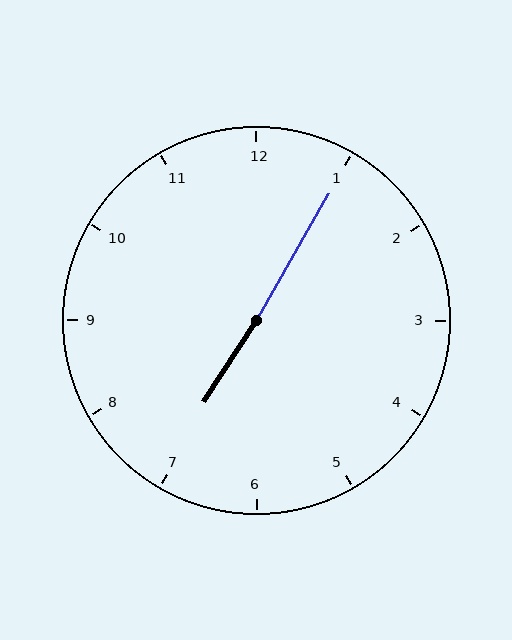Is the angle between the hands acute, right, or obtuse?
It is obtuse.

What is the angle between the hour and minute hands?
Approximately 178 degrees.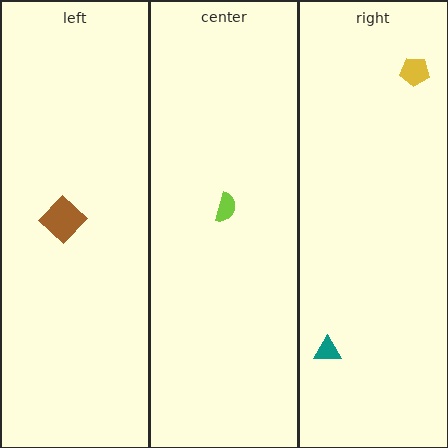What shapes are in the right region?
The yellow pentagon, the teal triangle.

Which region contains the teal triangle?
The right region.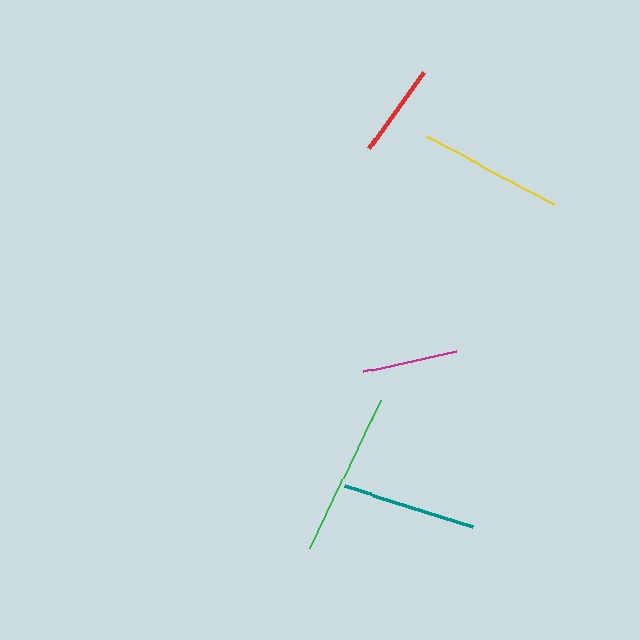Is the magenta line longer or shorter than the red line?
The magenta line is longer than the red line.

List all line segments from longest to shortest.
From longest to shortest: green, yellow, teal, magenta, red.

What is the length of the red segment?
The red segment is approximately 95 pixels long.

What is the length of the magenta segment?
The magenta segment is approximately 95 pixels long.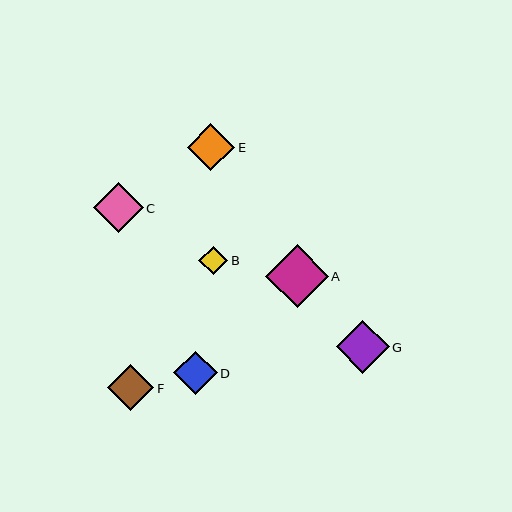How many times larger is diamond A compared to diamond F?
Diamond A is approximately 1.3 times the size of diamond F.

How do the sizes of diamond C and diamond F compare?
Diamond C and diamond F are approximately the same size.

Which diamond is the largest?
Diamond A is the largest with a size of approximately 63 pixels.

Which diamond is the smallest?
Diamond B is the smallest with a size of approximately 29 pixels.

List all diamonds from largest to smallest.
From largest to smallest: A, G, C, E, F, D, B.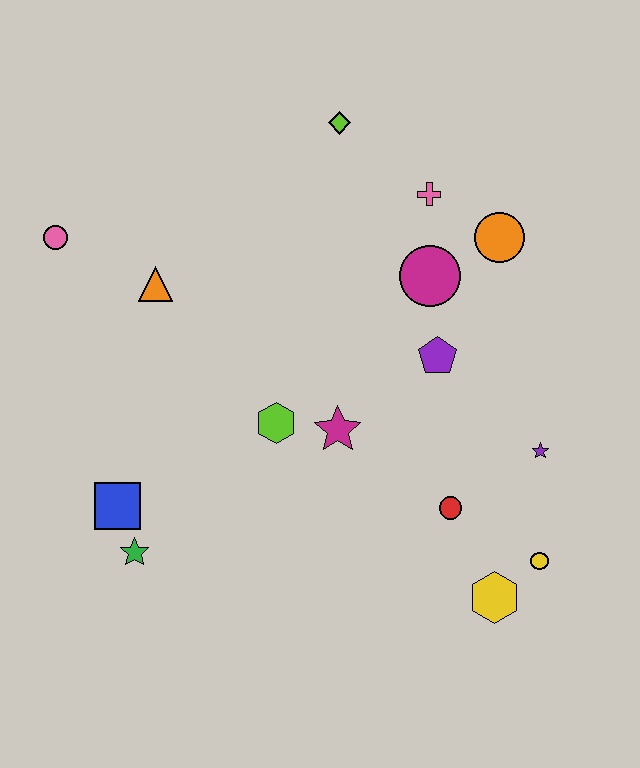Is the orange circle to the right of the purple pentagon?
Yes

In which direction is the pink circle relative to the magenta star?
The pink circle is to the left of the magenta star.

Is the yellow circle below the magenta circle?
Yes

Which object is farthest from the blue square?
The orange circle is farthest from the blue square.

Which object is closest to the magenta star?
The lime hexagon is closest to the magenta star.